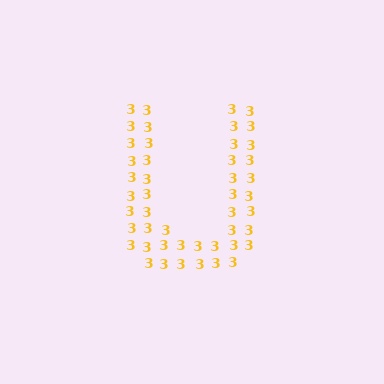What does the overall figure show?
The overall figure shows the letter U.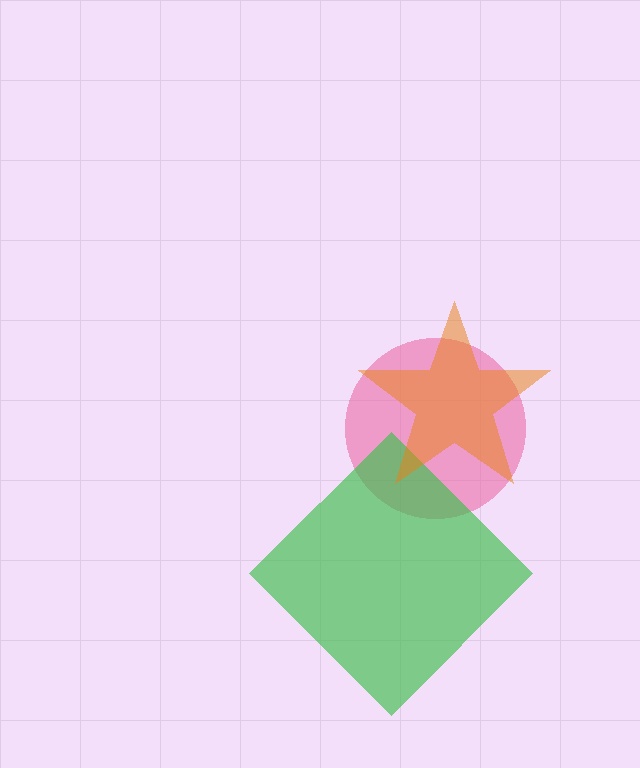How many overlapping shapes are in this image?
There are 3 overlapping shapes in the image.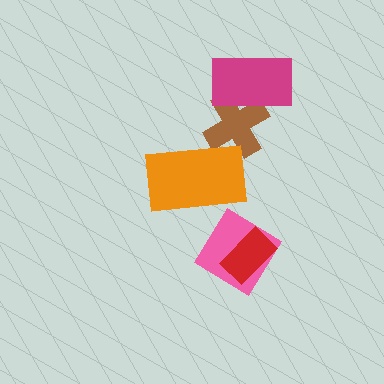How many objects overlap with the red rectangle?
1 object overlaps with the red rectangle.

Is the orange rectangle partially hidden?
No, no other shape covers it.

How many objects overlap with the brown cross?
2 objects overlap with the brown cross.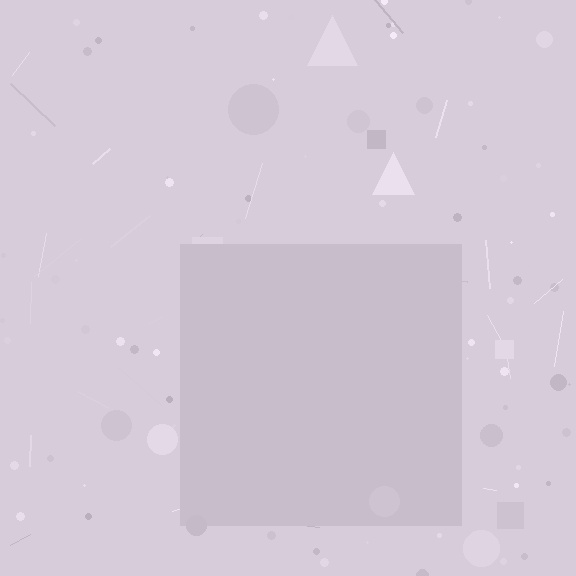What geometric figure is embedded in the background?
A square is embedded in the background.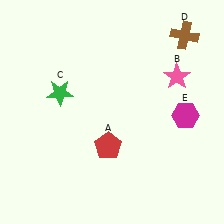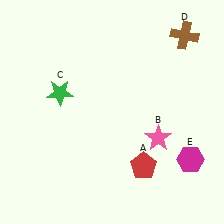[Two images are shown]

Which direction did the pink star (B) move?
The pink star (B) moved down.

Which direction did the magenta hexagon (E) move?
The magenta hexagon (E) moved down.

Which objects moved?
The objects that moved are: the red pentagon (A), the pink star (B), the magenta hexagon (E).